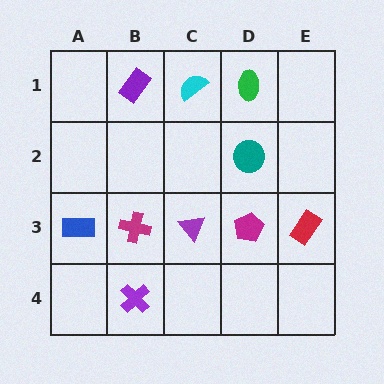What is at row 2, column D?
A teal circle.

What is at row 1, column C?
A cyan semicircle.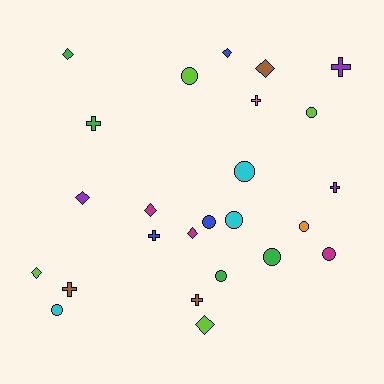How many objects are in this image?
There are 25 objects.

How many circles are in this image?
There are 10 circles.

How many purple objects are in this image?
There are 3 purple objects.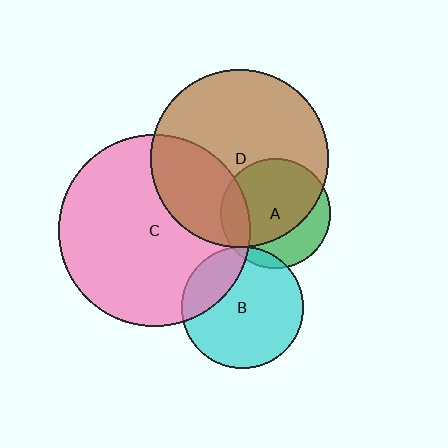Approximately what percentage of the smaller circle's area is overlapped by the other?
Approximately 5%.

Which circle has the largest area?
Circle C (pink).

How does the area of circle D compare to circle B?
Approximately 2.1 times.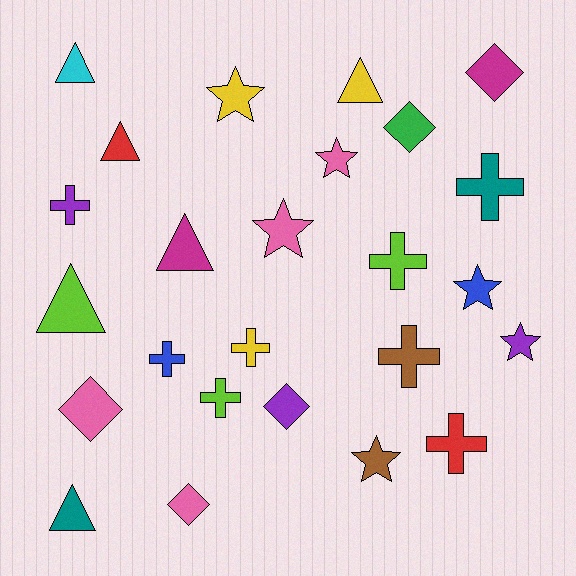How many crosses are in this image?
There are 8 crosses.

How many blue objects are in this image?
There are 2 blue objects.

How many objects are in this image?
There are 25 objects.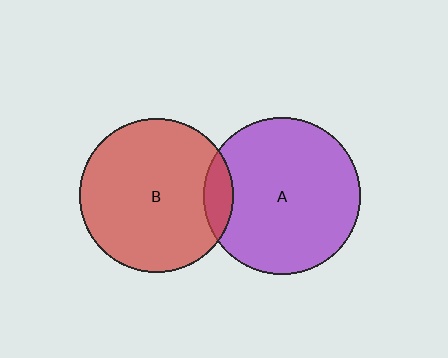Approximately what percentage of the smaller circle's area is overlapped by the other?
Approximately 10%.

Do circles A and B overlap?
Yes.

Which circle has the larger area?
Circle A (purple).